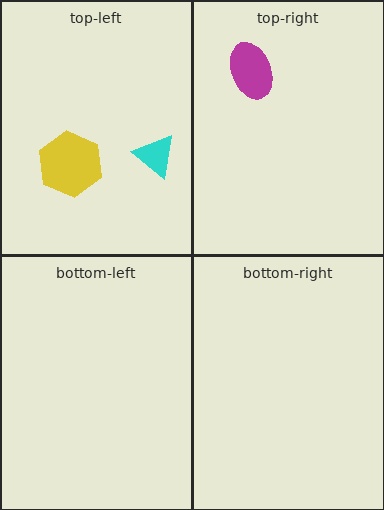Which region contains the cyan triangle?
The top-left region.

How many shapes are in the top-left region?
2.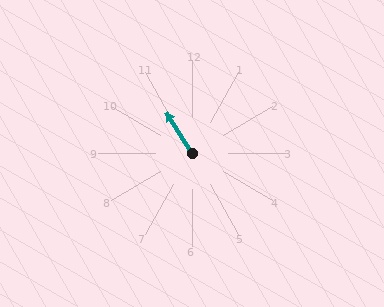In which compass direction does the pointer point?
Northwest.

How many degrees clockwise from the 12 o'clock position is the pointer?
Approximately 328 degrees.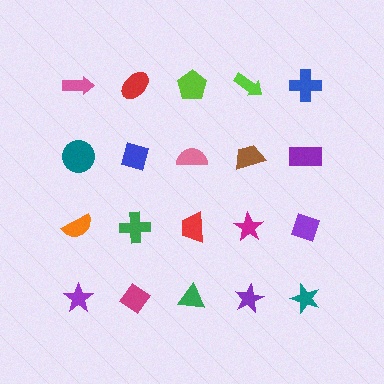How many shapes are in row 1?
5 shapes.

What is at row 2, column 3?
A pink semicircle.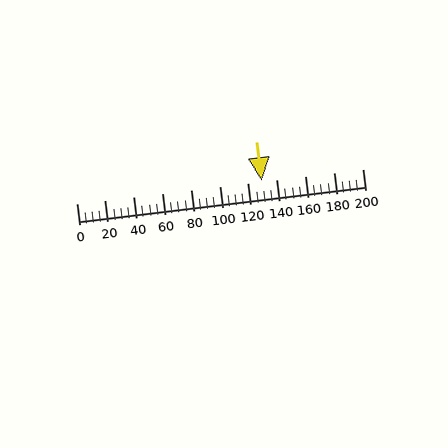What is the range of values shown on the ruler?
The ruler shows values from 0 to 200.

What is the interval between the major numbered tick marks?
The major tick marks are spaced 20 units apart.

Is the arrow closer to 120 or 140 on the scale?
The arrow is closer to 120.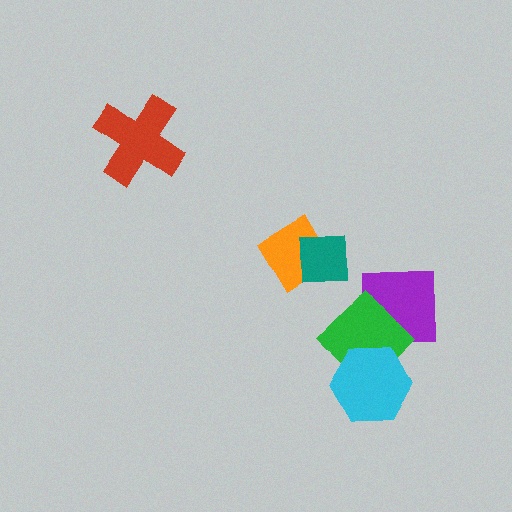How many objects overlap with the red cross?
0 objects overlap with the red cross.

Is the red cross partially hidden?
No, no other shape covers it.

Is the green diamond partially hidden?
Yes, it is partially covered by another shape.